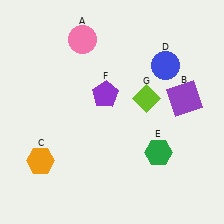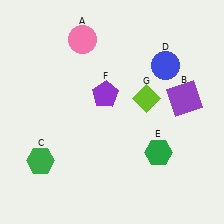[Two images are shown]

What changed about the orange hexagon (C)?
In Image 1, C is orange. In Image 2, it changed to green.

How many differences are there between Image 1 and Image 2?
There is 1 difference between the two images.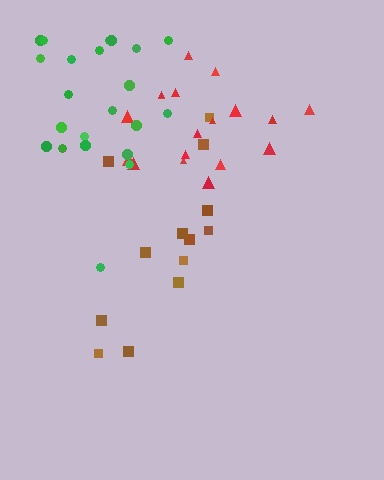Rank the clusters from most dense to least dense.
red, green, brown.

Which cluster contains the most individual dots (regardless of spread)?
Green (22).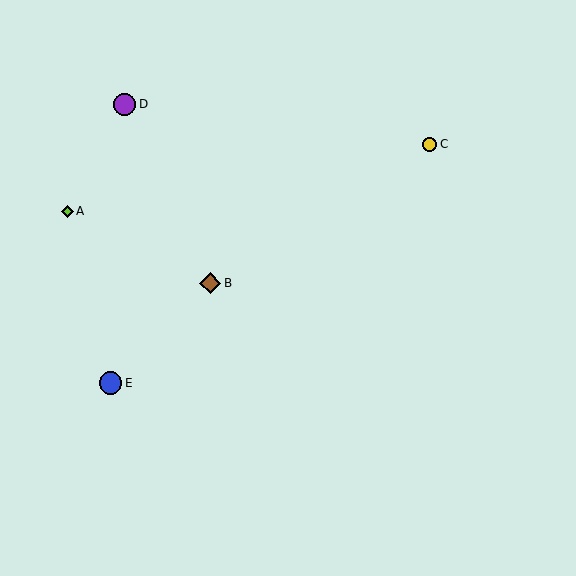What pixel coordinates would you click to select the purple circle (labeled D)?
Click at (125, 104) to select the purple circle D.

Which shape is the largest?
The blue circle (labeled E) is the largest.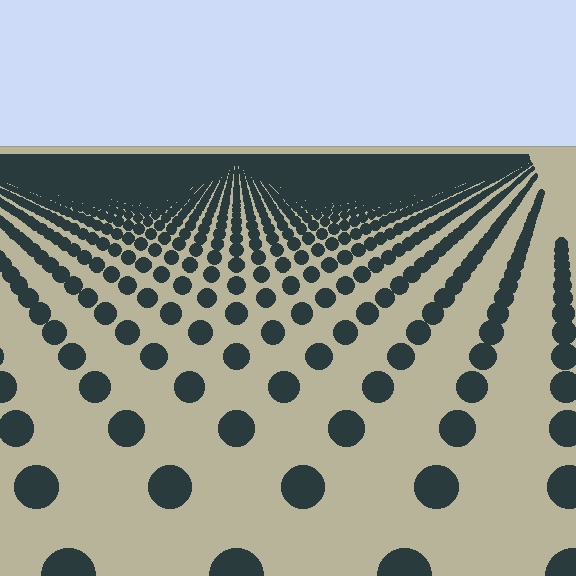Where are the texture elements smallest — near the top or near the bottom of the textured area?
Near the top.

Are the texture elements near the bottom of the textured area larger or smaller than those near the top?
Larger. Near the bottom, elements are closer to the viewer and appear at a bigger on-screen size.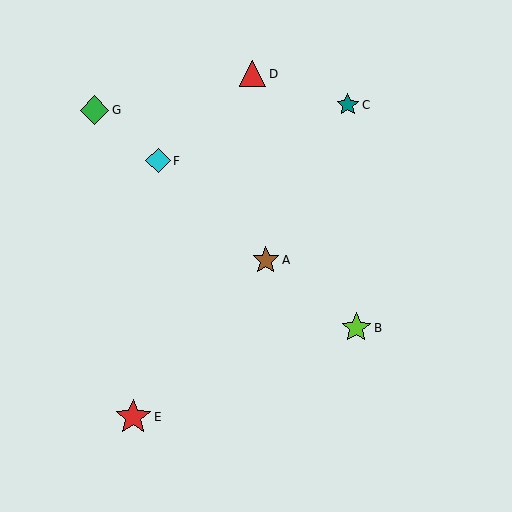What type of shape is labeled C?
Shape C is a teal star.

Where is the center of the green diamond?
The center of the green diamond is at (94, 110).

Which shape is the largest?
The red star (labeled E) is the largest.